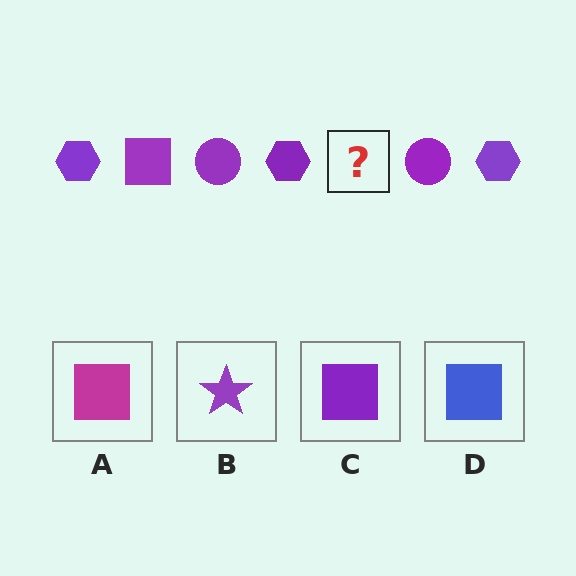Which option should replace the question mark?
Option C.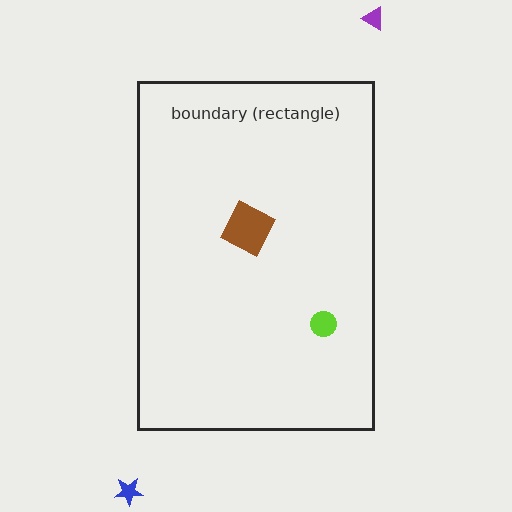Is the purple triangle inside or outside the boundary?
Outside.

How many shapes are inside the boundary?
2 inside, 2 outside.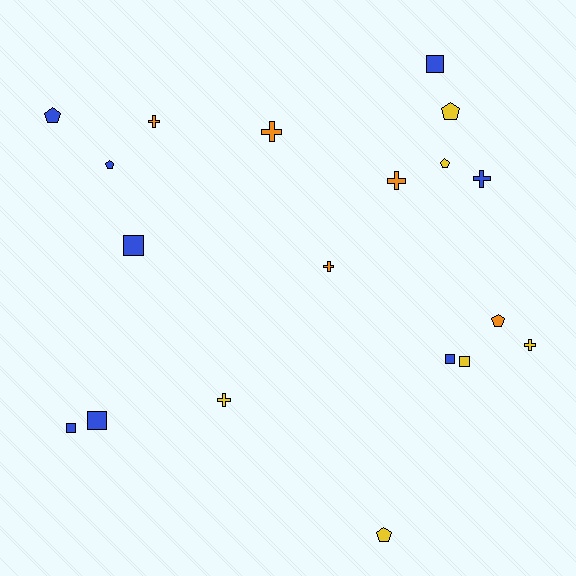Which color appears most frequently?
Blue, with 8 objects.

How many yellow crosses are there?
There are 2 yellow crosses.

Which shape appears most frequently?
Cross, with 7 objects.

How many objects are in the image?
There are 19 objects.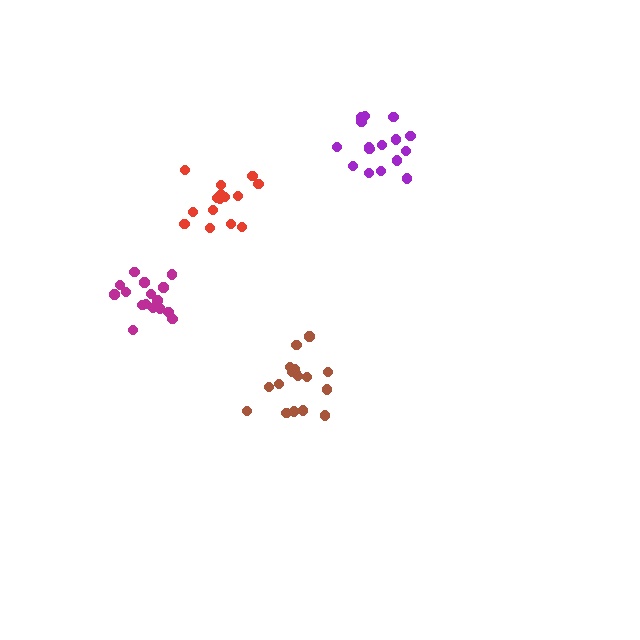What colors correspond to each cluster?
The clusters are colored: red, purple, brown, magenta.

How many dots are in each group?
Group 1: 15 dots, Group 2: 16 dots, Group 3: 17 dots, Group 4: 16 dots (64 total).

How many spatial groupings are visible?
There are 4 spatial groupings.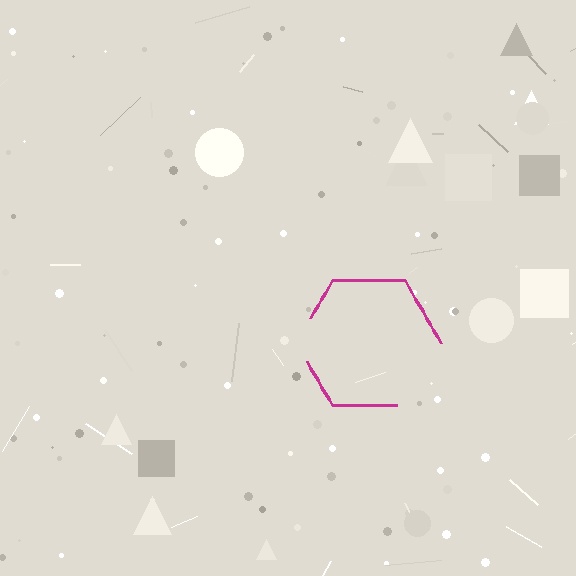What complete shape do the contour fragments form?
The contour fragments form a hexagon.